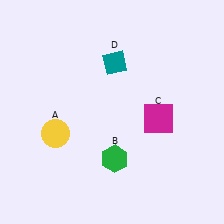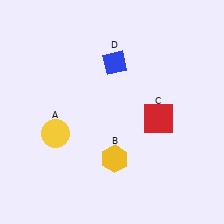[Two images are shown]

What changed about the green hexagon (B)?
In Image 1, B is green. In Image 2, it changed to yellow.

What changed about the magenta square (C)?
In Image 1, C is magenta. In Image 2, it changed to red.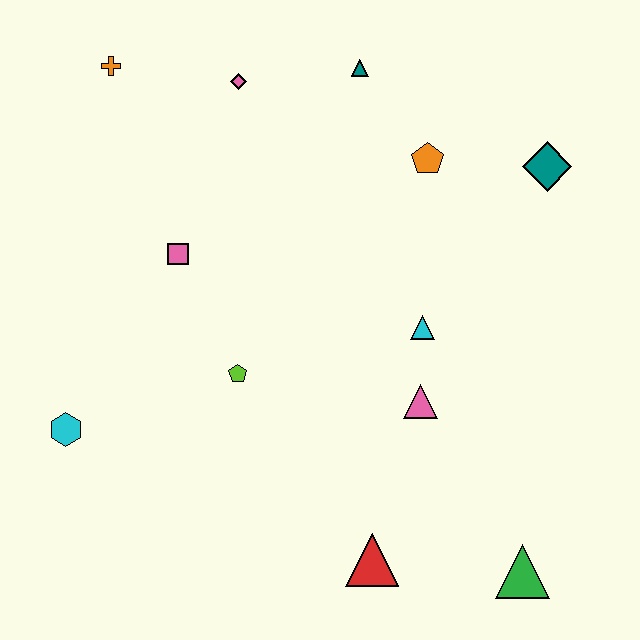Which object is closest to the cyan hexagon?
The lime pentagon is closest to the cyan hexagon.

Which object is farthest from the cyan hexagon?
The teal diamond is farthest from the cyan hexagon.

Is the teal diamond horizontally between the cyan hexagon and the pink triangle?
No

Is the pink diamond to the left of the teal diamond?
Yes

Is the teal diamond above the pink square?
Yes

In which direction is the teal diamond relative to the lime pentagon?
The teal diamond is to the right of the lime pentagon.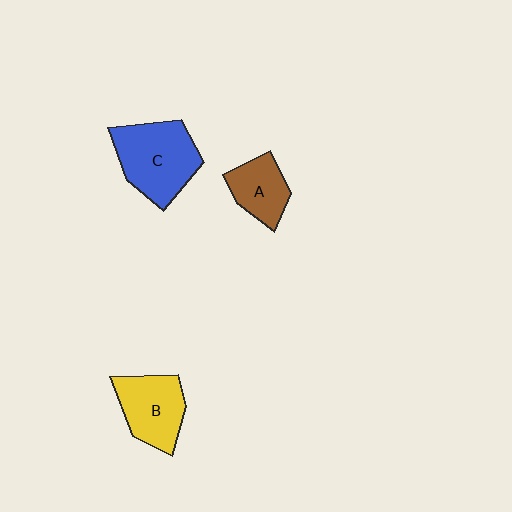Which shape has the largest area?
Shape C (blue).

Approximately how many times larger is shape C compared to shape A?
Approximately 1.7 times.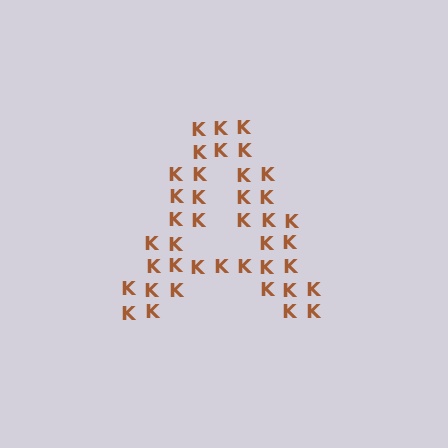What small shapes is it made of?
It is made of small letter K's.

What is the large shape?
The large shape is the letter A.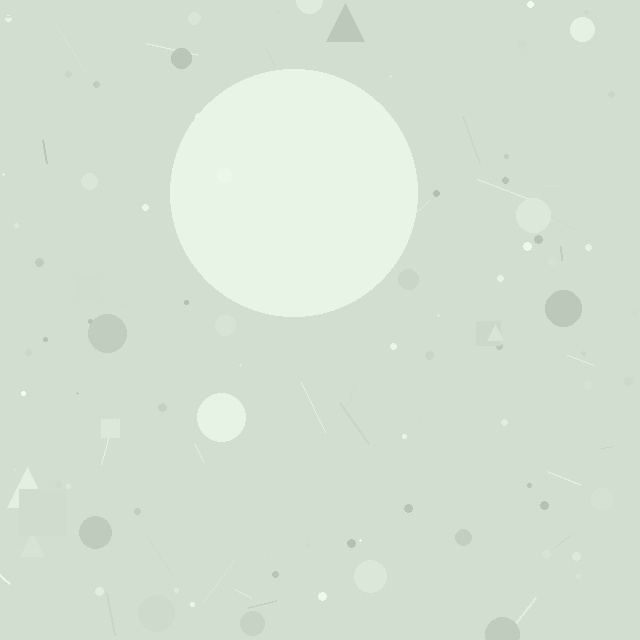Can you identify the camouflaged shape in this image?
The camouflaged shape is a circle.